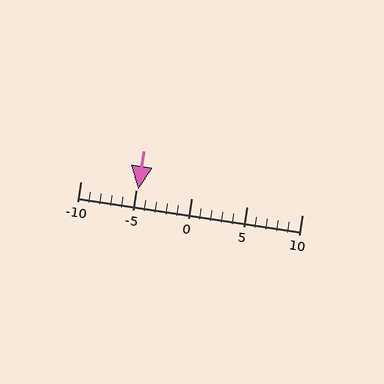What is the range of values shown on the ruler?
The ruler shows values from -10 to 10.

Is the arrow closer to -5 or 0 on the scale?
The arrow is closer to -5.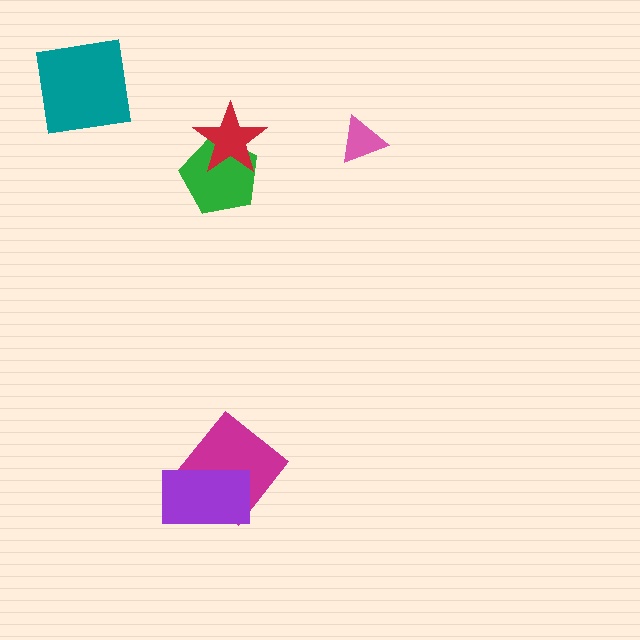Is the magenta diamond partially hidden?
Yes, it is partially covered by another shape.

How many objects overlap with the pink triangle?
0 objects overlap with the pink triangle.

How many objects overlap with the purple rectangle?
1 object overlaps with the purple rectangle.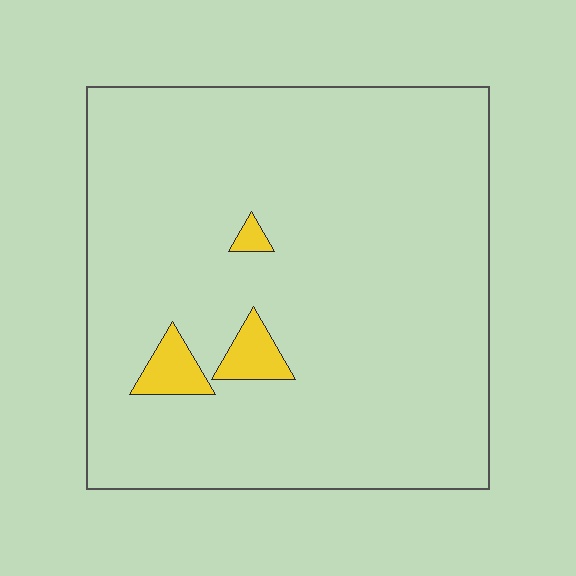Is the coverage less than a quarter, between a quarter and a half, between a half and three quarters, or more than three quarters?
Less than a quarter.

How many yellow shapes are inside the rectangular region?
3.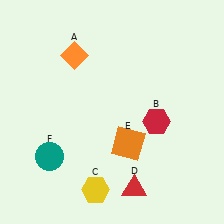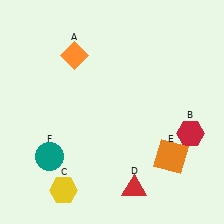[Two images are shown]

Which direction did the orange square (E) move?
The orange square (E) moved right.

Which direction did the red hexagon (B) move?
The red hexagon (B) moved right.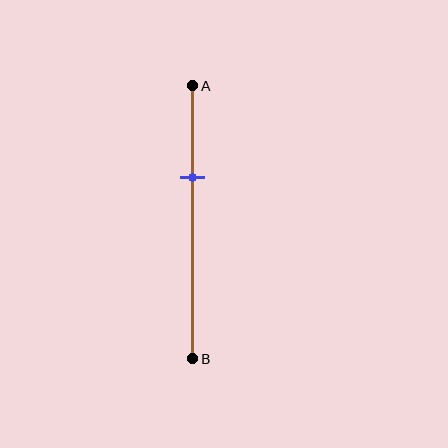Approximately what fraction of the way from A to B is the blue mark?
The blue mark is approximately 35% of the way from A to B.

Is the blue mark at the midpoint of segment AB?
No, the mark is at about 35% from A, not at the 50% midpoint.